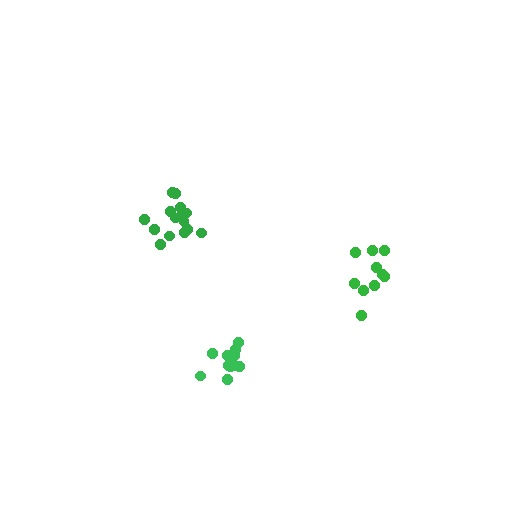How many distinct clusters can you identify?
There are 3 distinct clusters.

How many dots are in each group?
Group 1: 10 dots, Group 2: 15 dots, Group 3: 11 dots (36 total).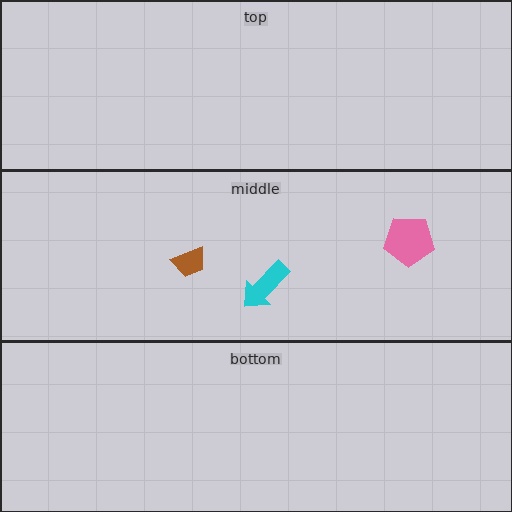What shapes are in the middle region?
The brown trapezoid, the cyan arrow, the pink pentagon.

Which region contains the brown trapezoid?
The middle region.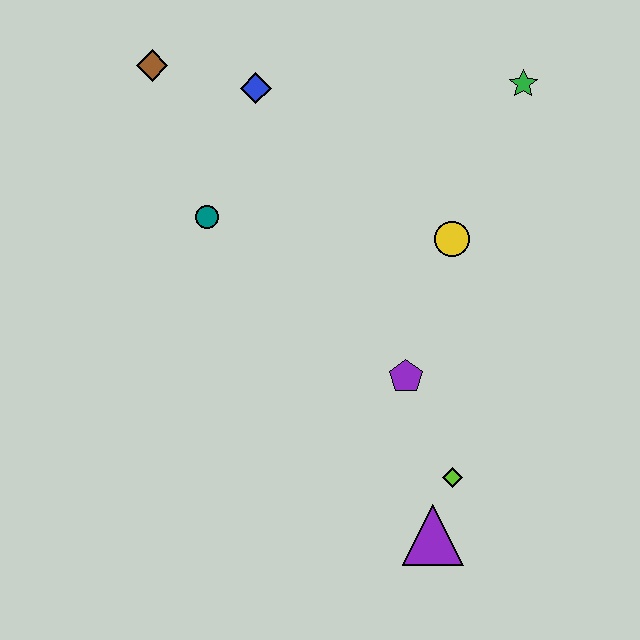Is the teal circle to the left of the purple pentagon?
Yes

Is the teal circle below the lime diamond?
No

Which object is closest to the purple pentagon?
The lime diamond is closest to the purple pentagon.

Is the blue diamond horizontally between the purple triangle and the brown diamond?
Yes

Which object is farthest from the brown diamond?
The purple triangle is farthest from the brown diamond.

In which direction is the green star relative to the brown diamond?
The green star is to the right of the brown diamond.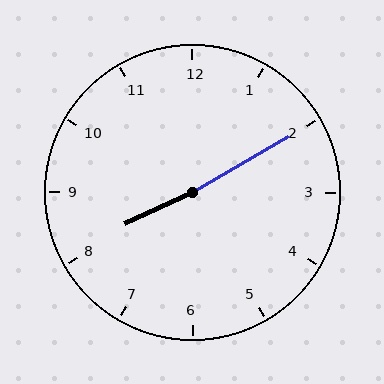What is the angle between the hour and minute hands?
Approximately 175 degrees.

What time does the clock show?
8:10.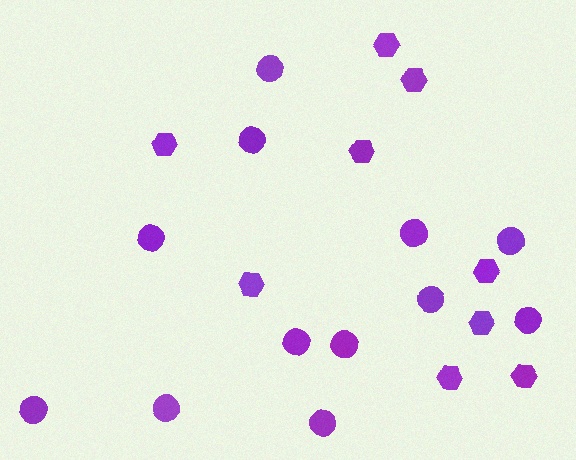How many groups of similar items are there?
There are 2 groups: one group of hexagons (9) and one group of circles (12).